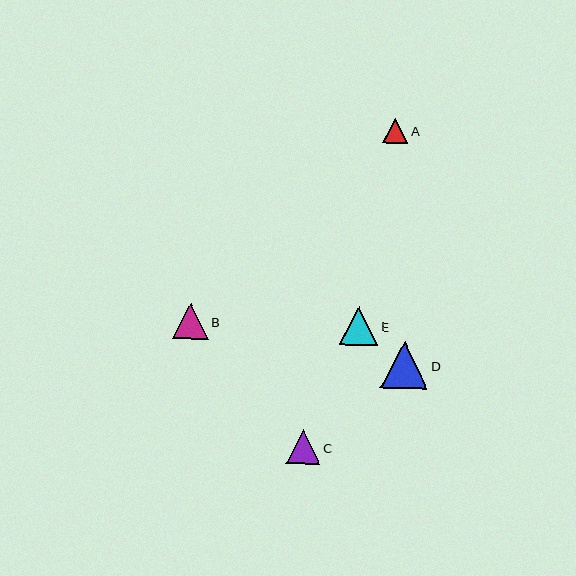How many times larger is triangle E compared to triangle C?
Triangle E is approximately 1.1 times the size of triangle C.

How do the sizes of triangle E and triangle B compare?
Triangle E and triangle B are approximately the same size.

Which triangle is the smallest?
Triangle A is the smallest with a size of approximately 25 pixels.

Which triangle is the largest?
Triangle D is the largest with a size of approximately 48 pixels.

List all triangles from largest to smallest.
From largest to smallest: D, E, B, C, A.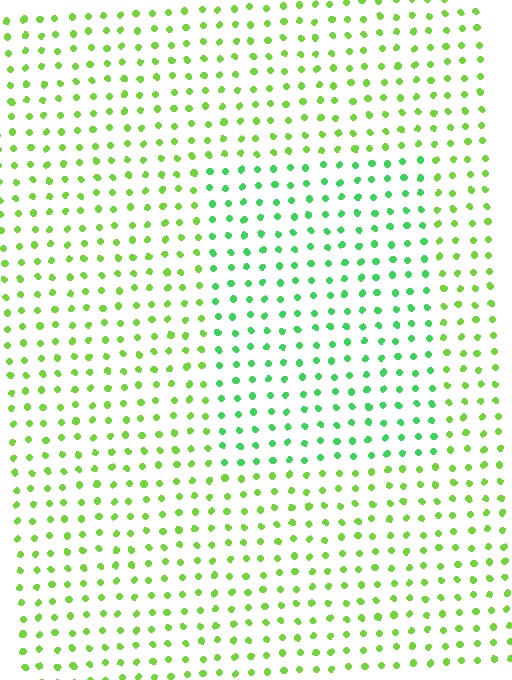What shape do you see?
I see a rectangle.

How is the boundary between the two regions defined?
The boundary is defined purely by a slight shift in hue (about 33 degrees). Spacing, size, and orientation are identical on both sides.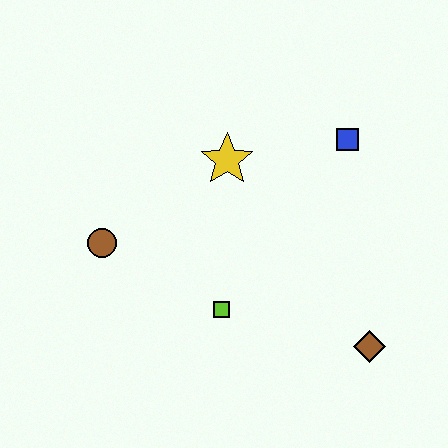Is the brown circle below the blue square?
Yes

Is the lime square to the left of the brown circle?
No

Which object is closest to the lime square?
The brown circle is closest to the lime square.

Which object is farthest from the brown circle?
The brown diamond is farthest from the brown circle.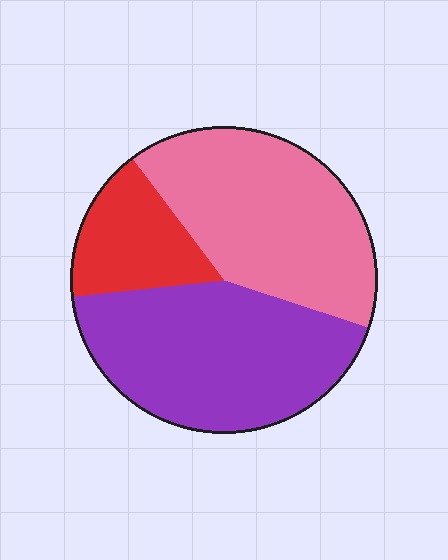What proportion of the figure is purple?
Purple covers roughly 45% of the figure.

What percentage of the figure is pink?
Pink takes up between a third and a half of the figure.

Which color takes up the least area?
Red, at roughly 15%.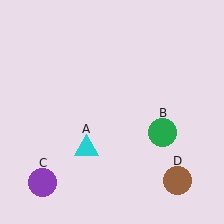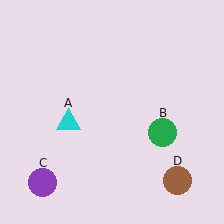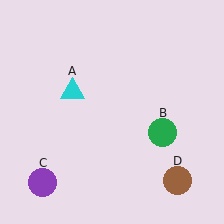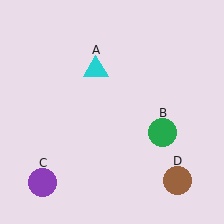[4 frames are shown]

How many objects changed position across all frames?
1 object changed position: cyan triangle (object A).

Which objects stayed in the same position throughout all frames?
Green circle (object B) and purple circle (object C) and brown circle (object D) remained stationary.